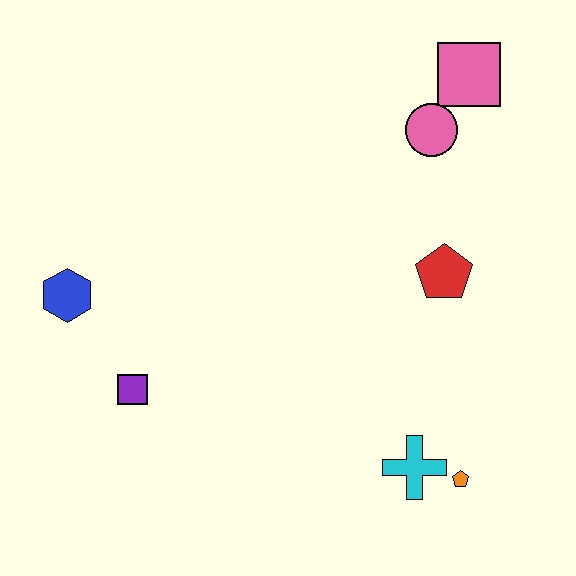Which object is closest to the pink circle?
The pink square is closest to the pink circle.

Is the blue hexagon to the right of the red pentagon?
No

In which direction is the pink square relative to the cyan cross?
The pink square is above the cyan cross.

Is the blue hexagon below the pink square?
Yes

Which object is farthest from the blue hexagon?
The pink square is farthest from the blue hexagon.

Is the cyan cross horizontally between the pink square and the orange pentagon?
No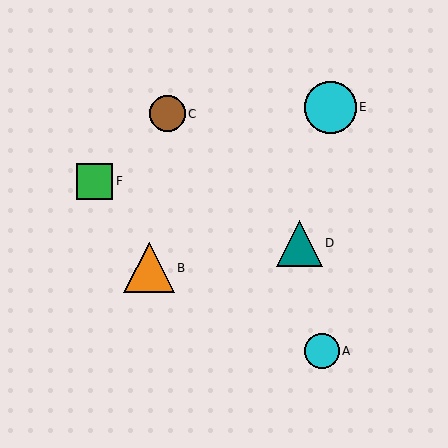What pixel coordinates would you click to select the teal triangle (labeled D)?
Click at (299, 243) to select the teal triangle D.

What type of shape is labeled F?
Shape F is a green square.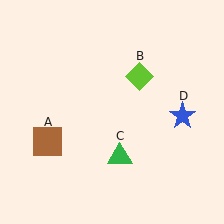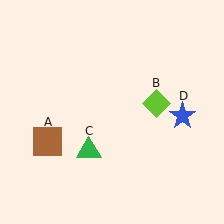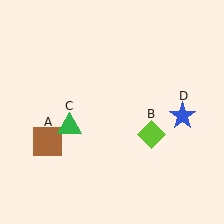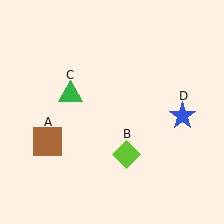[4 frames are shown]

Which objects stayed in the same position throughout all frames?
Brown square (object A) and blue star (object D) remained stationary.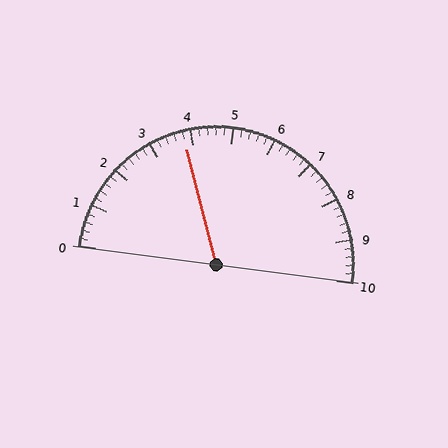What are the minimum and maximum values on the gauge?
The gauge ranges from 0 to 10.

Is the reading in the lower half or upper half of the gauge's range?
The reading is in the lower half of the range (0 to 10).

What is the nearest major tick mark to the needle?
The nearest major tick mark is 4.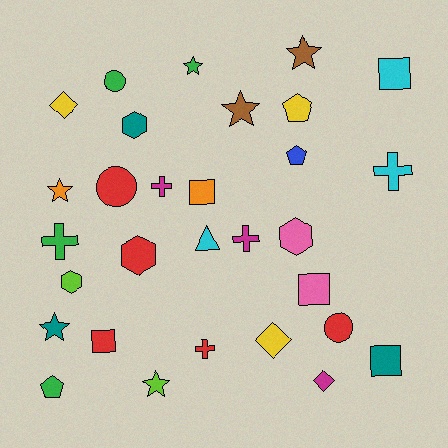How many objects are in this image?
There are 30 objects.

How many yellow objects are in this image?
There are 3 yellow objects.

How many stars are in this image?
There are 6 stars.